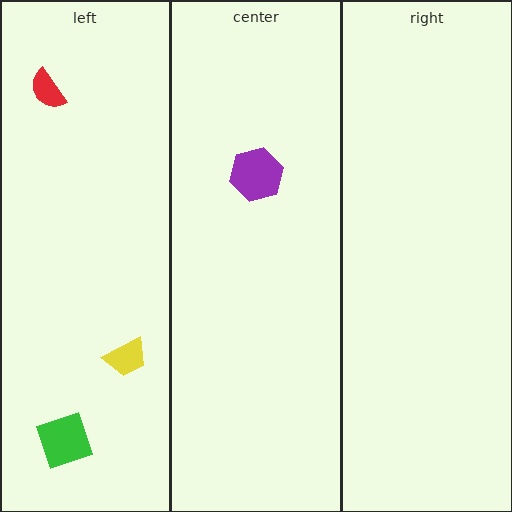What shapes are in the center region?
The purple hexagon.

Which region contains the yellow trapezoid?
The left region.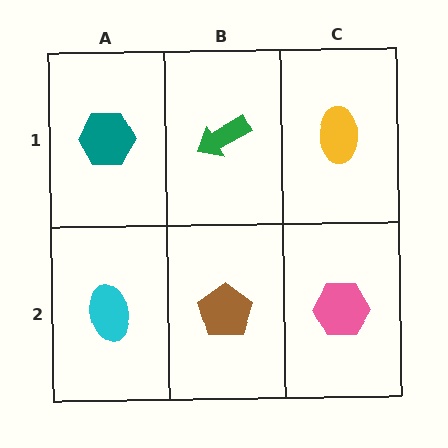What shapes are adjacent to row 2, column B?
A green arrow (row 1, column B), a cyan ellipse (row 2, column A), a pink hexagon (row 2, column C).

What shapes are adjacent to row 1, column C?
A pink hexagon (row 2, column C), a green arrow (row 1, column B).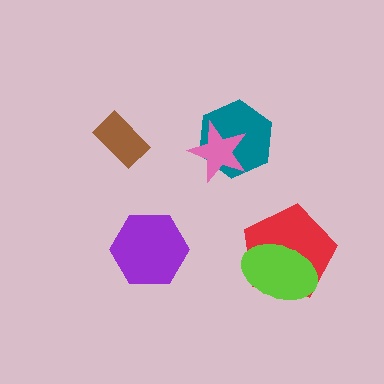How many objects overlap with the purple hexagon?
0 objects overlap with the purple hexagon.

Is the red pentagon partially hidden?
Yes, it is partially covered by another shape.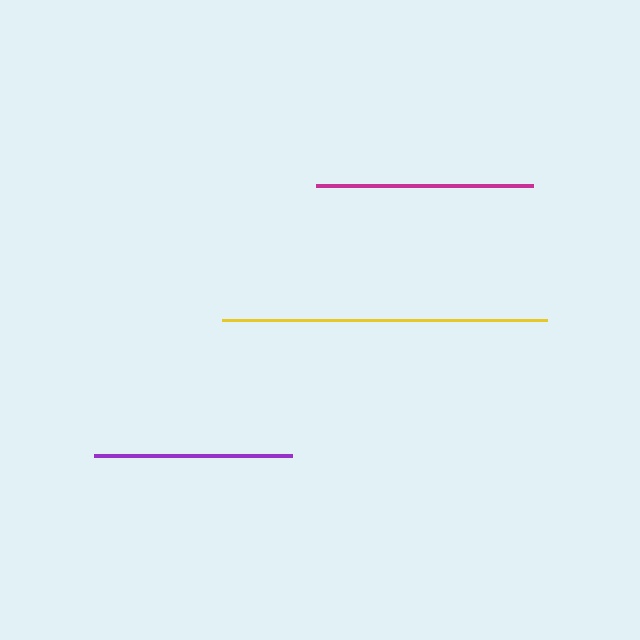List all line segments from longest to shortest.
From longest to shortest: yellow, magenta, purple.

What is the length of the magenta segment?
The magenta segment is approximately 217 pixels long.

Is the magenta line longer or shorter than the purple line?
The magenta line is longer than the purple line.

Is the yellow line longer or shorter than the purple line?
The yellow line is longer than the purple line.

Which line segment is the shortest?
The purple line is the shortest at approximately 198 pixels.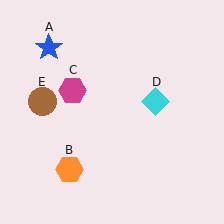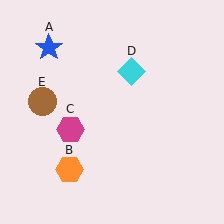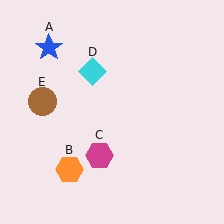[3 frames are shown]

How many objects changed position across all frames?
2 objects changed position: magenta hexagon (object C), cyan diamond (object D).